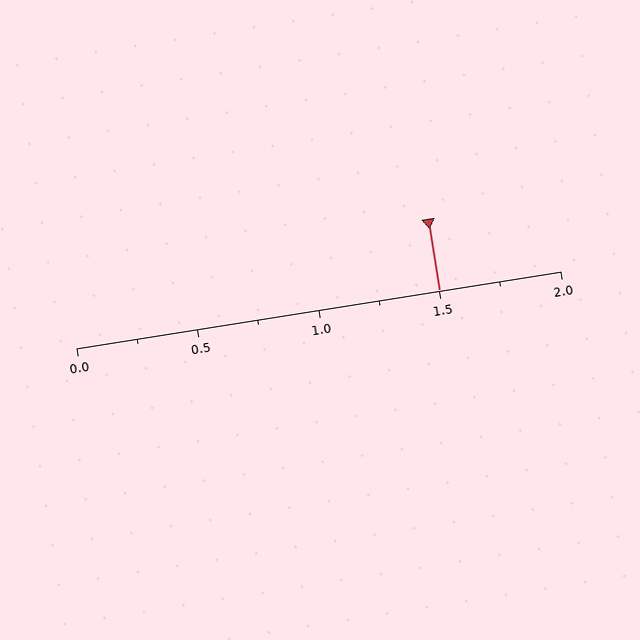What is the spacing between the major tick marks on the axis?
The major ticks are spaced 0.5 apart.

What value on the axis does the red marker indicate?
The marker indicates approximately 1.5.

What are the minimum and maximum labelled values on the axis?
The axis runs from 0.0 to 2.0.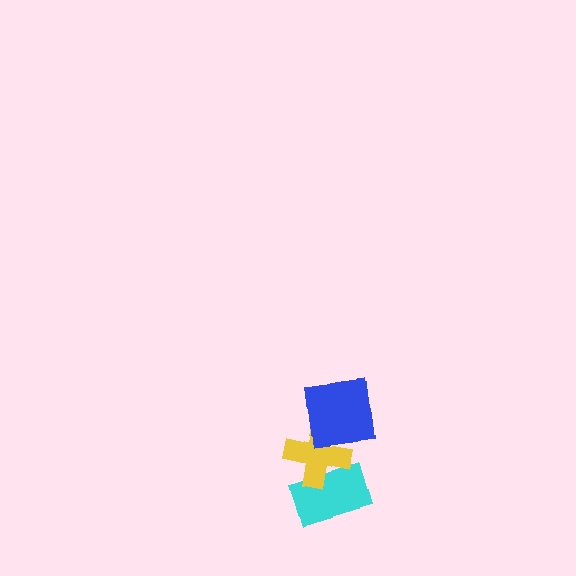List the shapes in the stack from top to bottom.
From top to bottom: the blue square, the yellow cross, the cyan rectangle.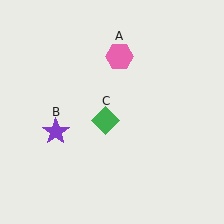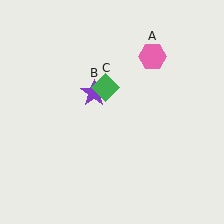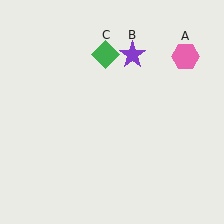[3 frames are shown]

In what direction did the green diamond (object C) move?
The green diamond (object C) moved up.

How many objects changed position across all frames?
3 objects changed position: pink hexagon (object A), purple star (object B), green diamond (object C).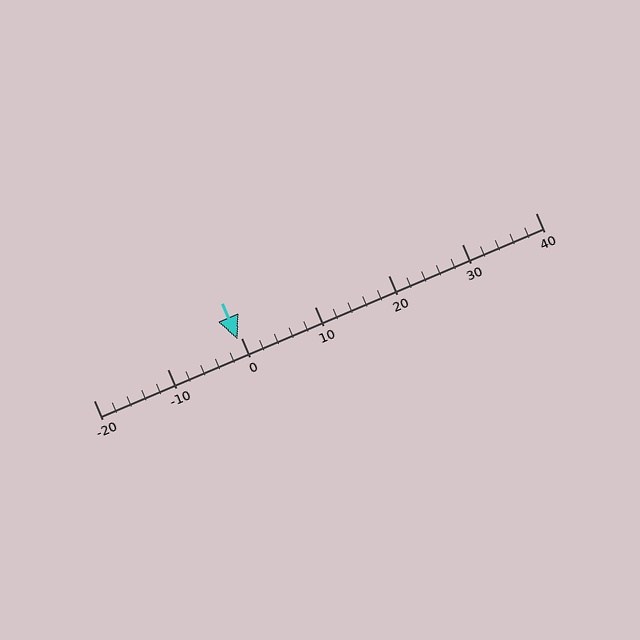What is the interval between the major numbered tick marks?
The major tick marks are spaced 10 units apart.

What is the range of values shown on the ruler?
The ruler shows values from -20 to 40.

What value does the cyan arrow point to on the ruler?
The cyan arrow points to approximately 0.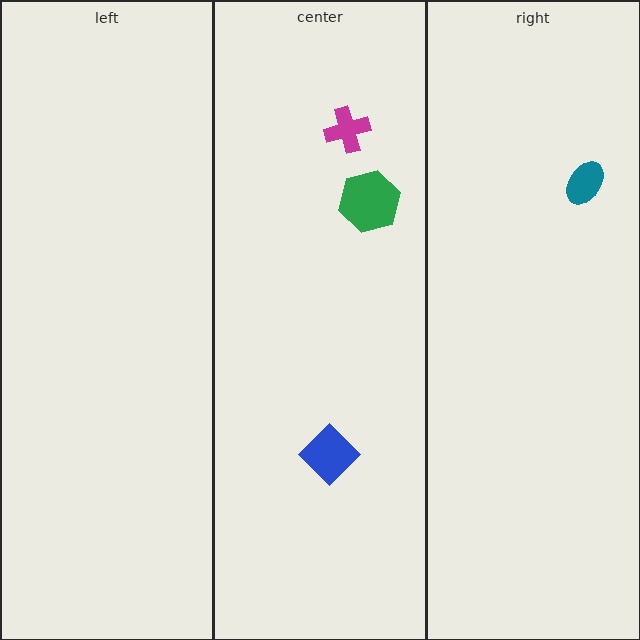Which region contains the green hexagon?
The center region.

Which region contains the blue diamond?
The center region.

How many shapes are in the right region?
1.